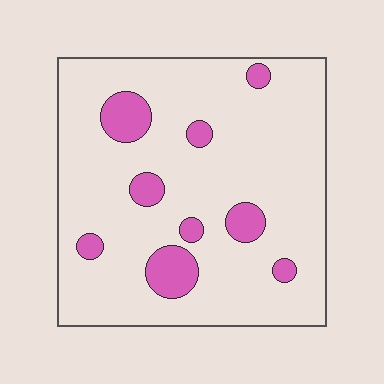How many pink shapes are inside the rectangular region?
9.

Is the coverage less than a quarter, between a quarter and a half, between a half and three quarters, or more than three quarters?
Less than a quarter.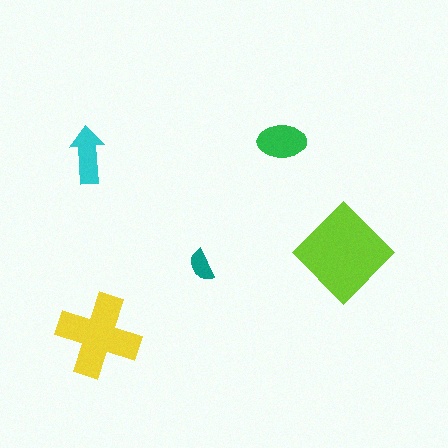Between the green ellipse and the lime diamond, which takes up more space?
The lime diamond.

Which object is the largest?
The lime diamond.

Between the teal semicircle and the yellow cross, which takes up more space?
The yellow cross.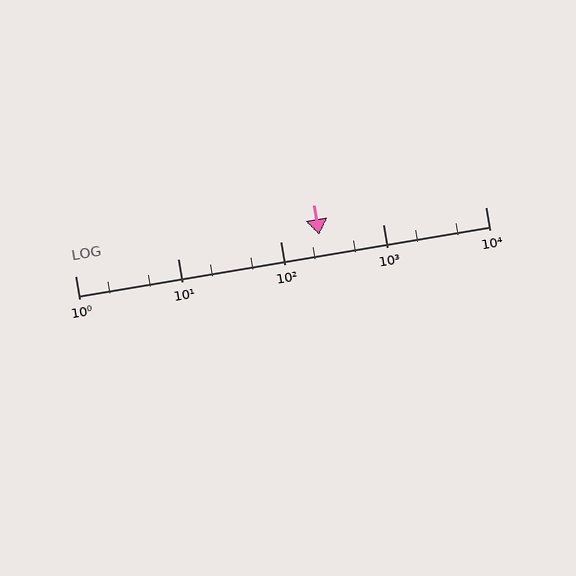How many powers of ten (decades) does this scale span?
The scale spans 4 decades, from 1 to 10000.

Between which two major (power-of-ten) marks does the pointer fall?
The pointer is between 100 and 1000.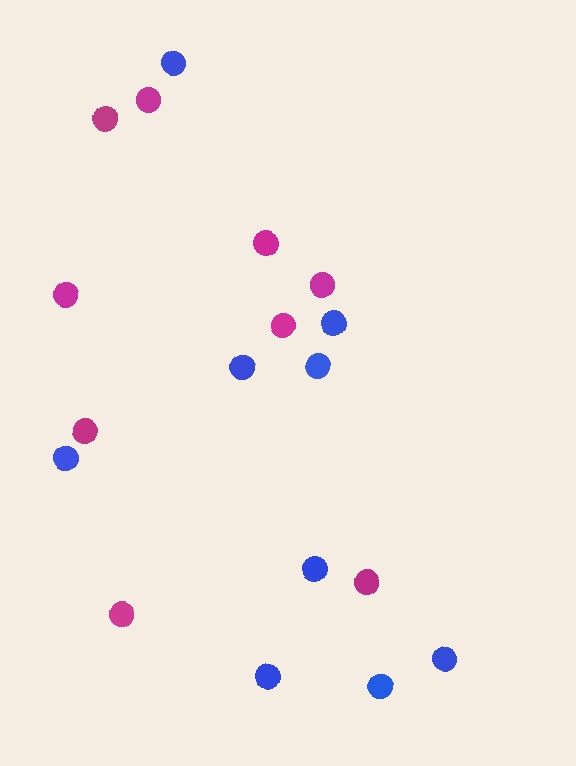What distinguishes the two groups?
There are 2 groups: one group of magenta circles (9) and one group of blue circles (9).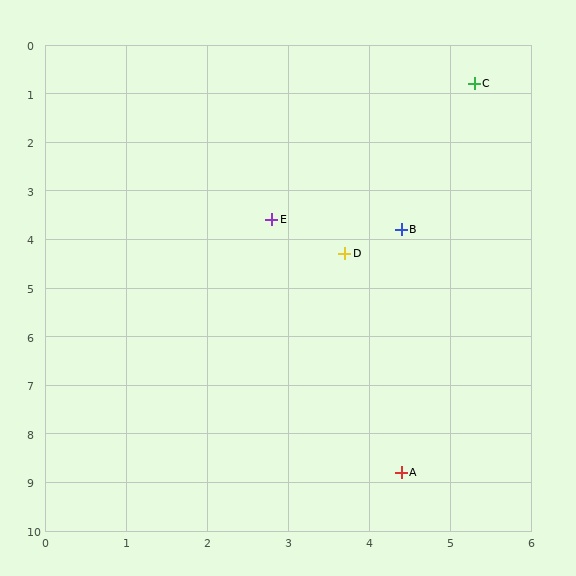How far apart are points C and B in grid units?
Points C and B are about 3.1 grid units apart.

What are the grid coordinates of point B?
Point B is at approximately (4.4, 3.8).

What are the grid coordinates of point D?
Point D is at approximately (3.7, 4.3).